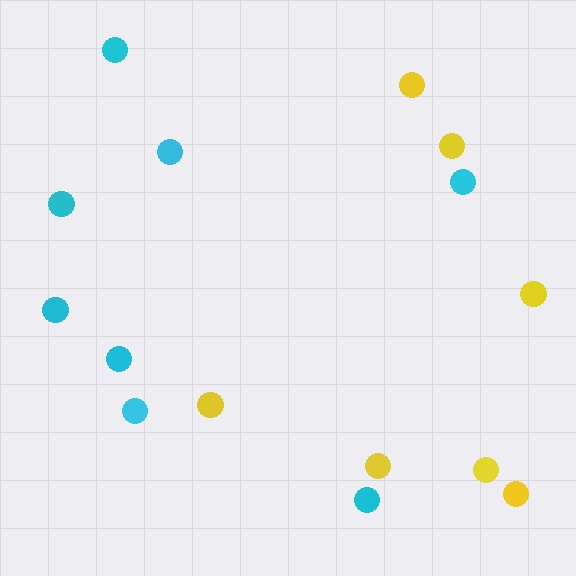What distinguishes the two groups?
There are 2 groups: one group of yellow circles (7) and one group of cyan circles (8).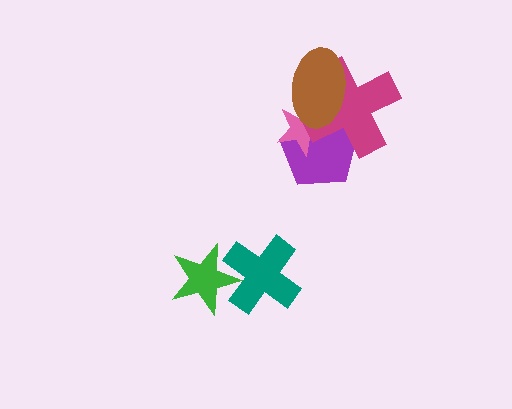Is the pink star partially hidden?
Yes, it is partially covered by another shape.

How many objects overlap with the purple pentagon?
3 objects overlap with the purple pentagon.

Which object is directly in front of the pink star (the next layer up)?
The magenta cross is directly in front of the pink star.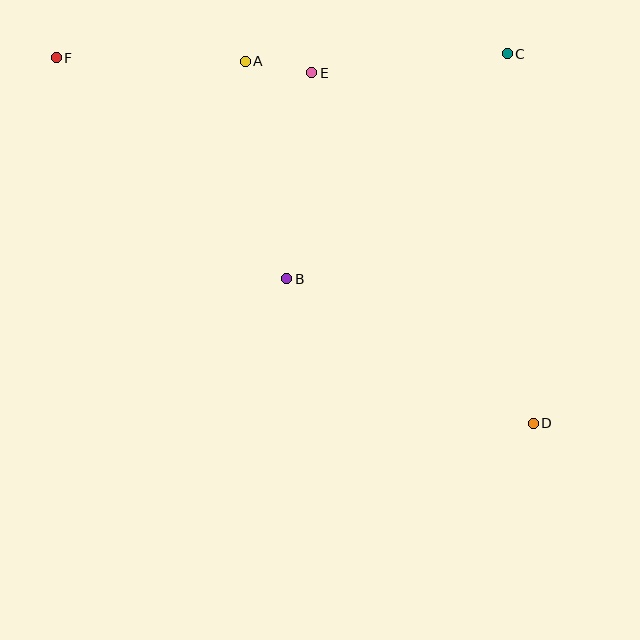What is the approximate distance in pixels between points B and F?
The distance between B and F is approximately 319 pixels.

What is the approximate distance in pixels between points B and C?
The distance between B and C is approximately 315 pixels.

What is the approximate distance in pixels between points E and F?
The distance between E and F is approximately 256 pixels.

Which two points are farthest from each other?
Points D and F are farthest from each other.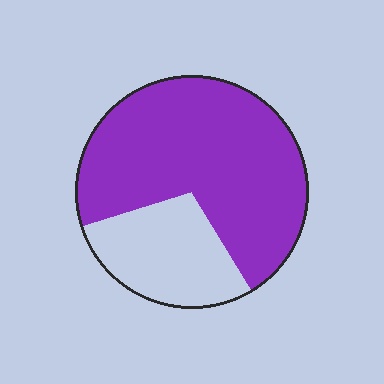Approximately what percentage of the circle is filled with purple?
Approximately 70%.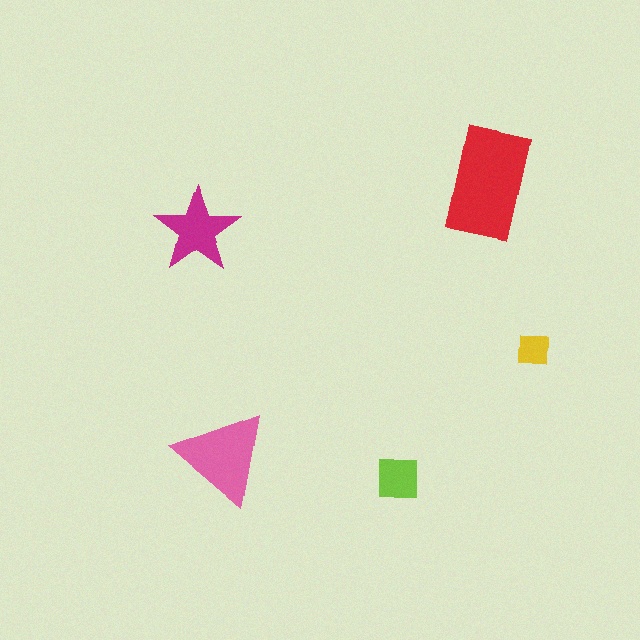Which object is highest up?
The red rectangle is topmost.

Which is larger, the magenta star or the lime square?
The magenta star.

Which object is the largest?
The red rectangle.